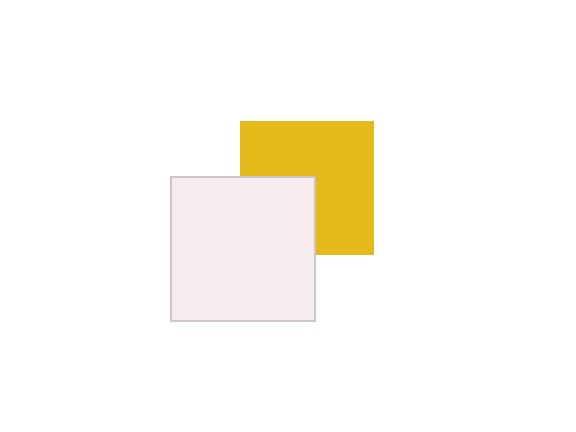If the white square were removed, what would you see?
You would see the complete yellow square.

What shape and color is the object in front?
The object in front is a white square.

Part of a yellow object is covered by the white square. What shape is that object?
It is a square.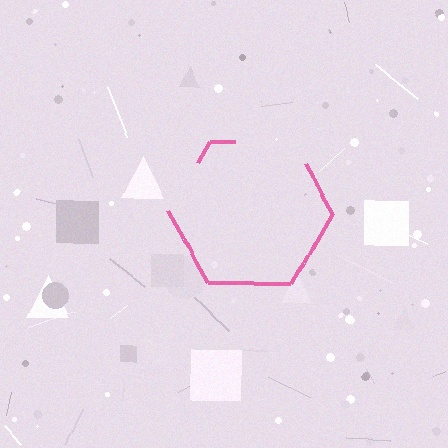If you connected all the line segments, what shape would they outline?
They would outline a hexagon.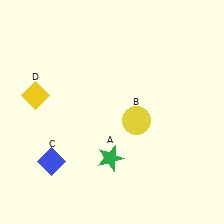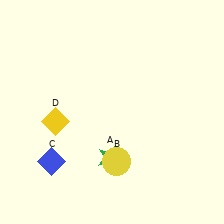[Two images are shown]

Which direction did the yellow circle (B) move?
The yellow circle (B) moved down.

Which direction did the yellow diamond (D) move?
The yellow diamond (D) moved down.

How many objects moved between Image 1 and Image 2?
2 objects moved between the two images.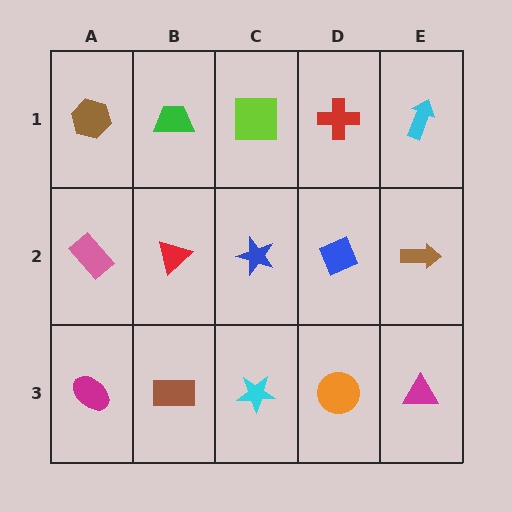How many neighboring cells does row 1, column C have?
3.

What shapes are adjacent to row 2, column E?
A cyan arrow (row 1, column E), a magenta triangle (row 3, column E), a blue diamond (row 2, column D).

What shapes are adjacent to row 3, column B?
A red triangle (row 2, column B), a magenta ellipse (row 3, column A), a cyan star (row 3, column C).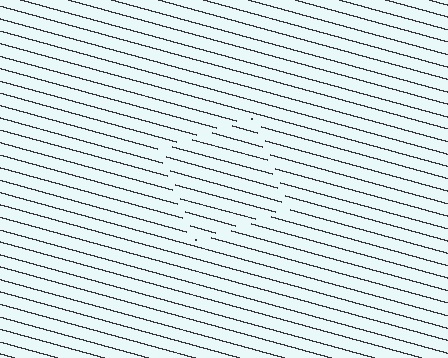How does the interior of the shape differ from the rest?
The interior of the shape contains the same grating, shifted by half a period — the contour is defined by the phase discontinuity where line-ends from the inner and outer gratings abut.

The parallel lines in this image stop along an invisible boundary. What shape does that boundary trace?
An illusory square. The interior of the shape contains the same grating, shifted by half a period — the contour is defined by the phase discontinuity where line-ends from the inner and outer gratings abut.